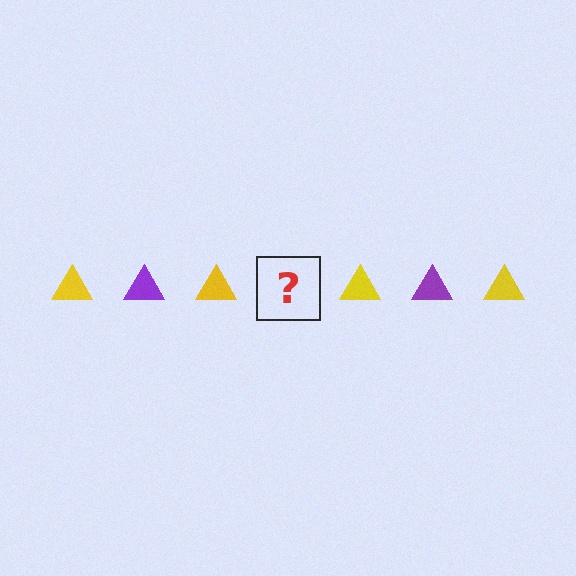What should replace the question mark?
The question mark should be replaced with a purple triangle.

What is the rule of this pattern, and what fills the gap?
The rule is that the pattern cycles through yellow, purple triangles. The gap should be filled with a purple triangle.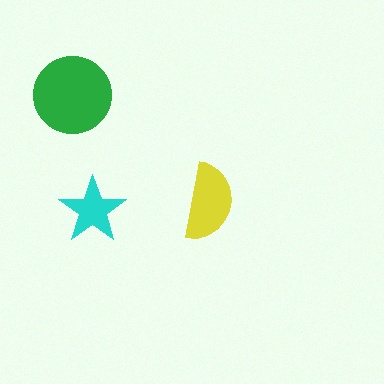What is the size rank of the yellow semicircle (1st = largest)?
2nd.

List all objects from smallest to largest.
The cyan star, the yellow semicircle, the green circle.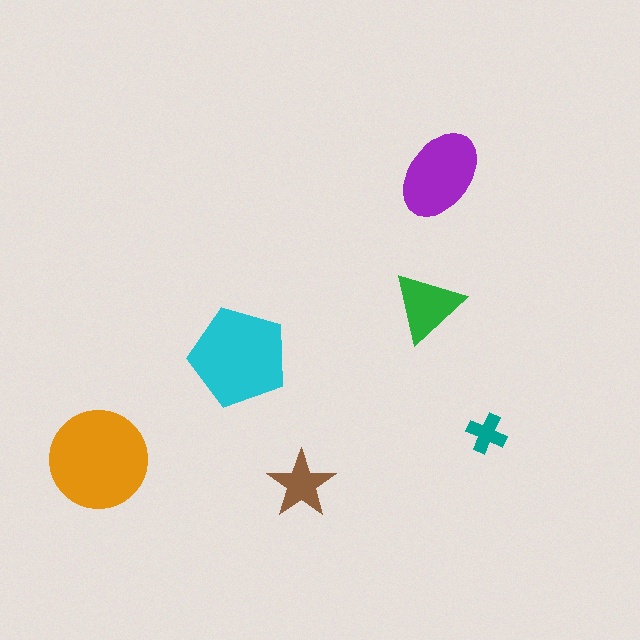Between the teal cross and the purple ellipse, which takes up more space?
The purple ellipse.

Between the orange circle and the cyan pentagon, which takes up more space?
The orange circle.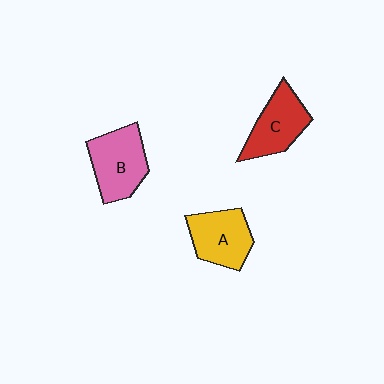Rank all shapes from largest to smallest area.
From largest to smallest: B (pink), A (yellow), C (red).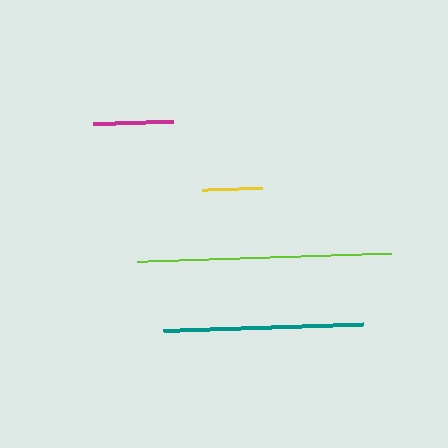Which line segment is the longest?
The lime line is the longest at approximately 254 pixels.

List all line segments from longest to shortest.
From longest to shortest: lime, teal, magenta, yellow.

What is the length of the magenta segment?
The magenta segment is approximately 80 pixels long.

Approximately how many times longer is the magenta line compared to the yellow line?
The magenta line is approximately 1.3 times the length of the yellow line.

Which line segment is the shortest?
The yellow line is the shortest at approximately 60 pixels.